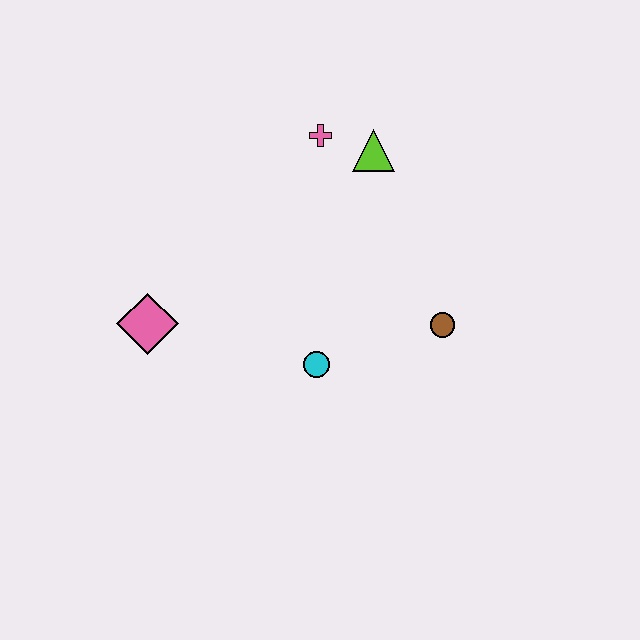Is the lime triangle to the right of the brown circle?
No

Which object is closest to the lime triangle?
The pink cross is closest to the lime triangle.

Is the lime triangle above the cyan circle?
Yes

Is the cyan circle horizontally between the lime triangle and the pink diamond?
Yes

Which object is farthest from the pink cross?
The pink diamond is farthest from the pink cross.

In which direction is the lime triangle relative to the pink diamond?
The lime triangle is to the right of the pink diamond.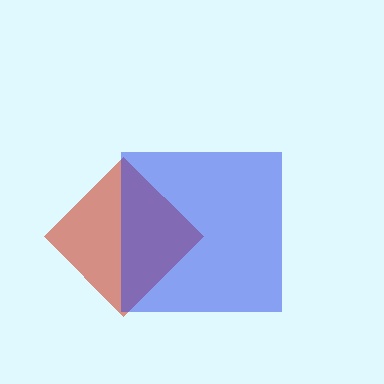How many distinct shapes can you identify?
There are 2 distinct shapes: a red diamond, a blue square.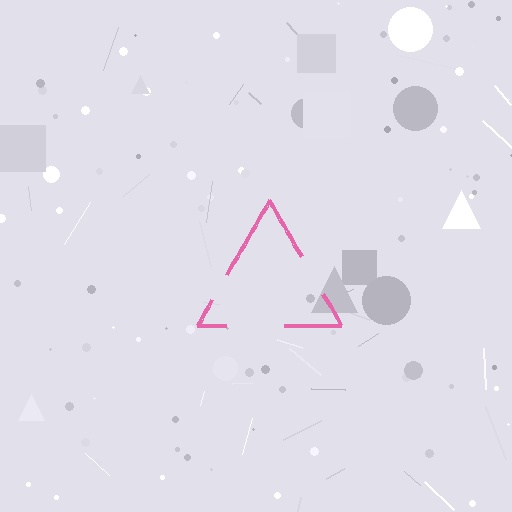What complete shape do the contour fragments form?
The contour fragments form a triangle.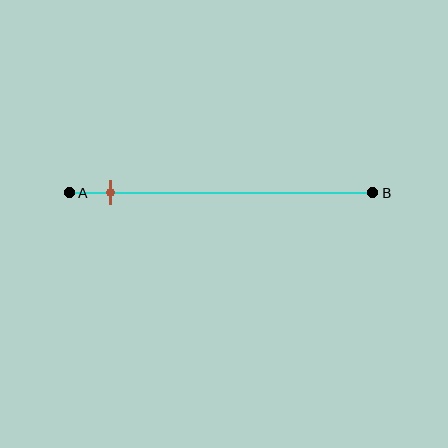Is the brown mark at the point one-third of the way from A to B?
No, the mark is at about 15% from A, not at the 33% one-third point.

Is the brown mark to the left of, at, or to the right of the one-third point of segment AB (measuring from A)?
The brown mark is to the left of the one-third point of segment AB.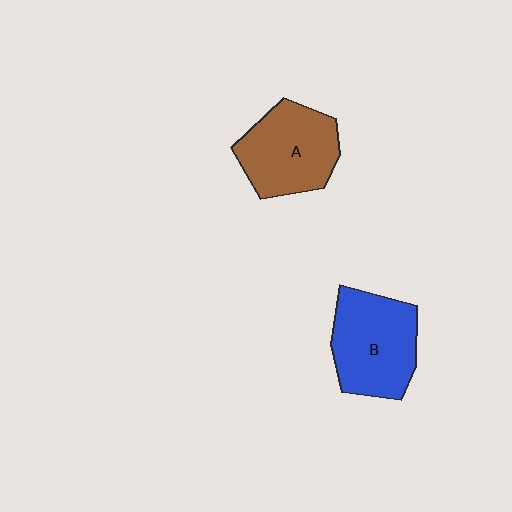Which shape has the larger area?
Shape B (blue).